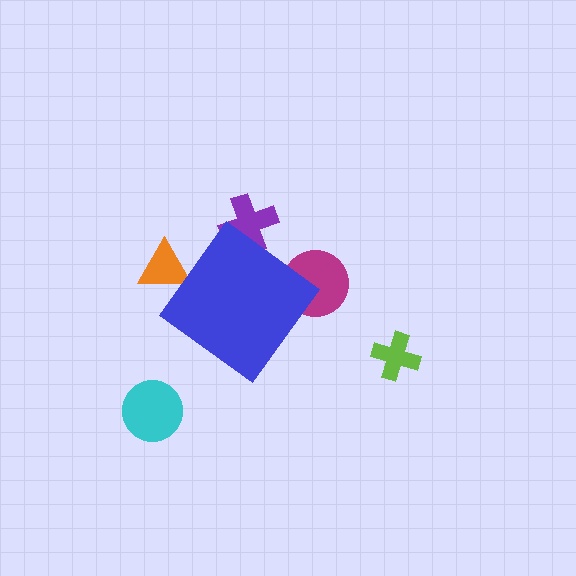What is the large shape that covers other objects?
A blue diamond.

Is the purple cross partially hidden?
Yes, the purple cross is partially hidden behind the blue diamond.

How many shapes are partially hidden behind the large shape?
4 shapes are partially hidden.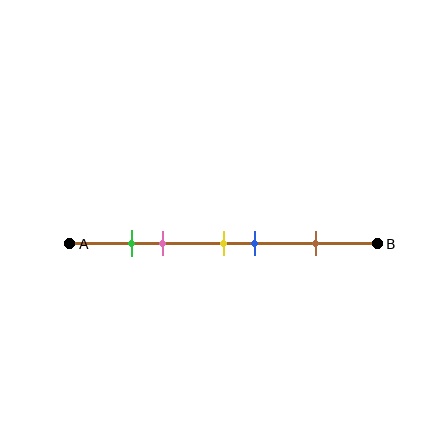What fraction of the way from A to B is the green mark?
The green mark is approximately 20% (0.2) of the way from A to B.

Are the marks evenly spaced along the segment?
No, the marks are not evenly spaced.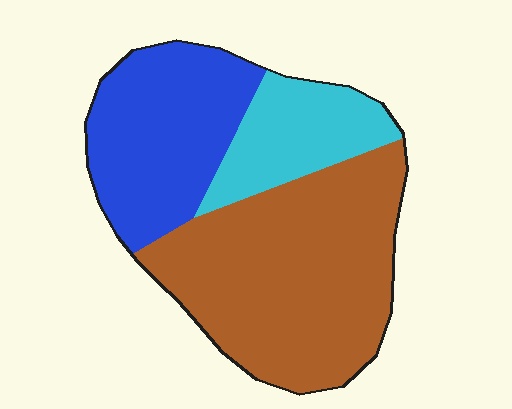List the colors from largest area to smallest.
From largest to smallest: brown, blue, cyan.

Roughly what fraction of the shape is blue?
Blue covers 31% of the shape.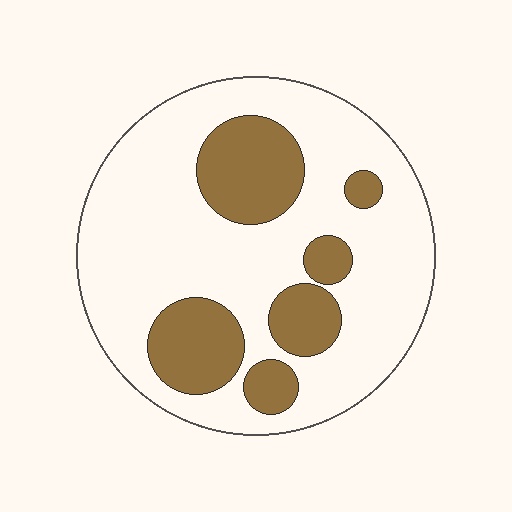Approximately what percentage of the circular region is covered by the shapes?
Approximately 25%.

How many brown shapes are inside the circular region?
6.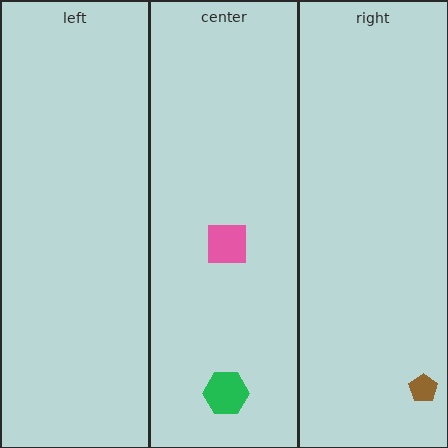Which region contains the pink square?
The center region.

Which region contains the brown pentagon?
The right region.